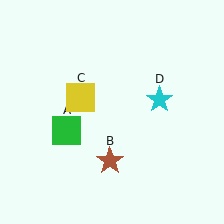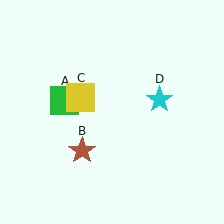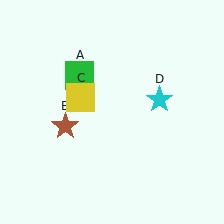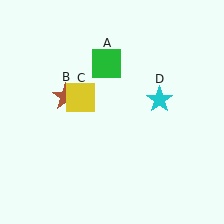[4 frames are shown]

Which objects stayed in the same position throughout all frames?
Yellow square (object C) and cyan star (object D) remained stationary.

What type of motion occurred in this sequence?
The green square (object A), brown star (object B) rotated clockwise around the center of the scene.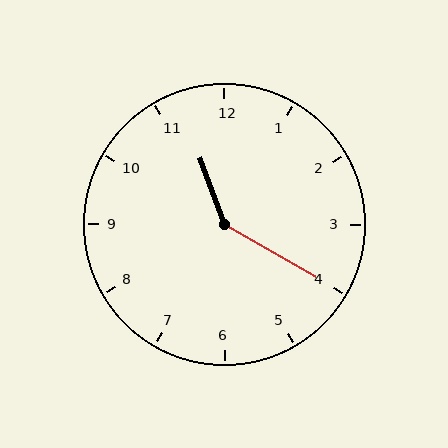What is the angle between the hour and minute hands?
Approximately 140 degrees.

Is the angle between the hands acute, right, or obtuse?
It is obtuse.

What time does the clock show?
11:20.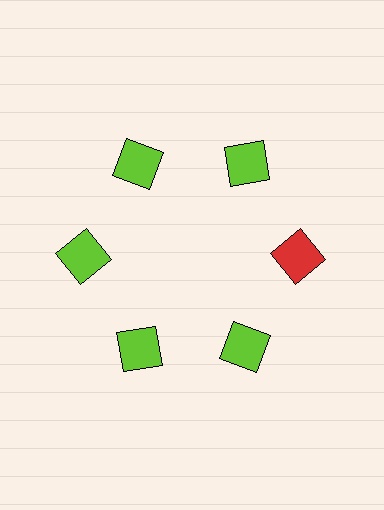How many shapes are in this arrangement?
There are 6 shapes arranged in a ring pattern.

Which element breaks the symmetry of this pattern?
The red square at roughly the 3 o'clock position breaks the symmetry. All other shapes are lime squares.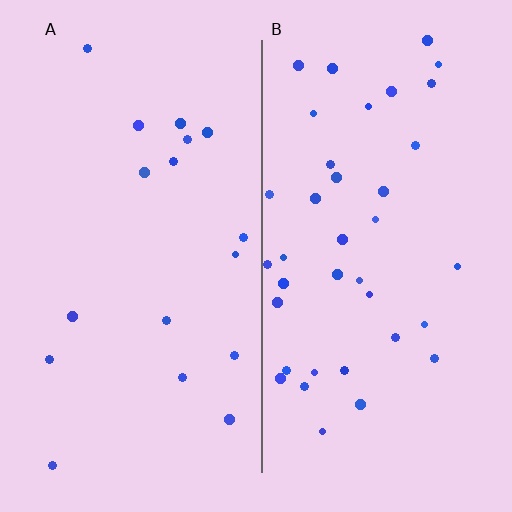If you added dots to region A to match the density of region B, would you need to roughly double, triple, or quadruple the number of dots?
Approximately double.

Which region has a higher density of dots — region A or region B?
B (the right).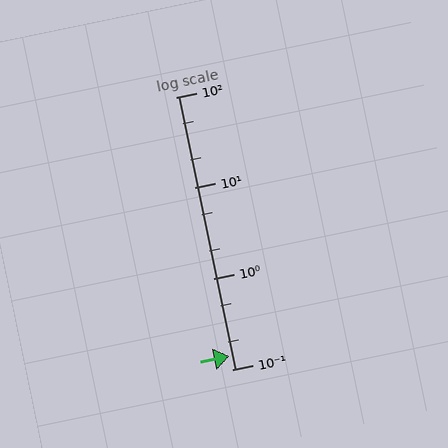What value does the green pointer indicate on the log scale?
The pointer indicates approximately 0.14.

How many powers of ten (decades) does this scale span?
The scale spans 3 decades, from 0.1 to 100.